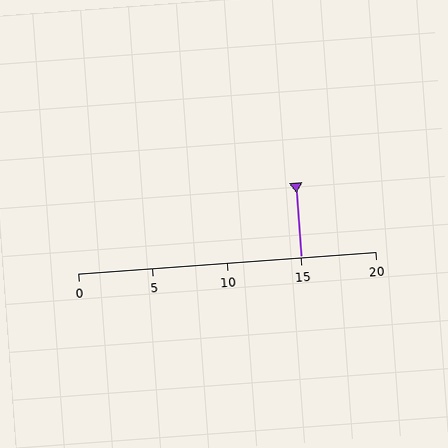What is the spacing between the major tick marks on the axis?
The major ticks are spaced 5 apart.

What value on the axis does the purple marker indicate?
The marker indicates approximately 15.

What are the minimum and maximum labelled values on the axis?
The axis runs from 0 to 20.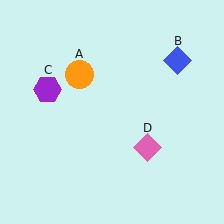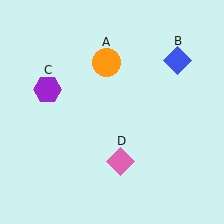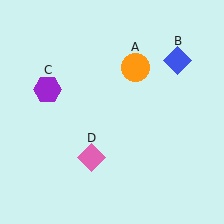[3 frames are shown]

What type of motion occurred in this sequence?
The orange circle (object A), pink diamond (object D) rotated clockwise around the center of the scene.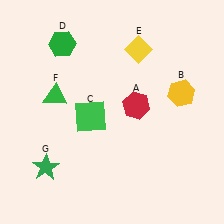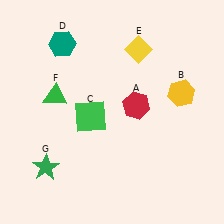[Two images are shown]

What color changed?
The hexagon (D) changed from green in Image 1 to teal in Image 2.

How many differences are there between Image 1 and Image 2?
There is 1 difference between the two images.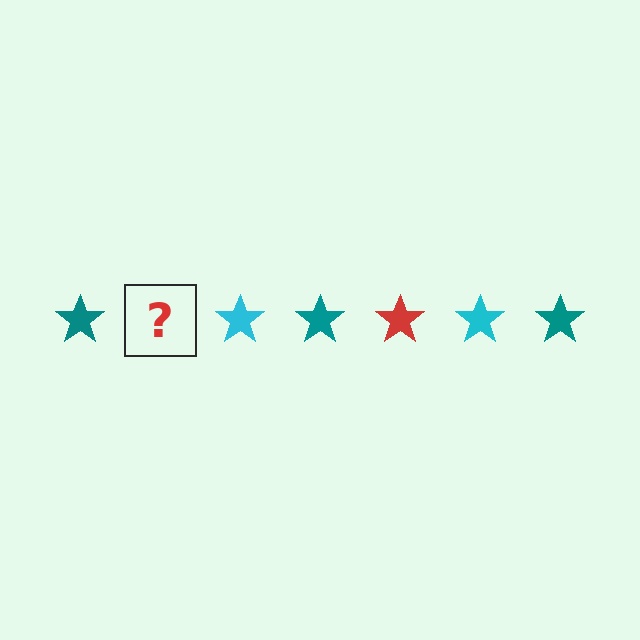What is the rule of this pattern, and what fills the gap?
The rule is that the pattern cycles through teal, red, cyan stars. The gap should be filled with a red star.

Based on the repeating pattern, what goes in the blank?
The blank should be a red star.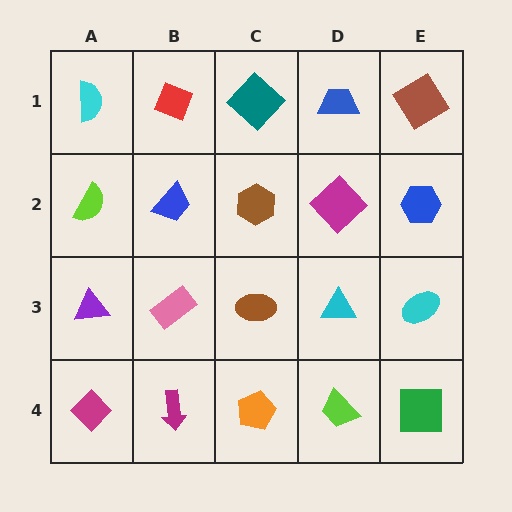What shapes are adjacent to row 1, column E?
A blue hexagon (row 2, column E), a blue trapezoid (row 1, column D).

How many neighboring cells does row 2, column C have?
4.